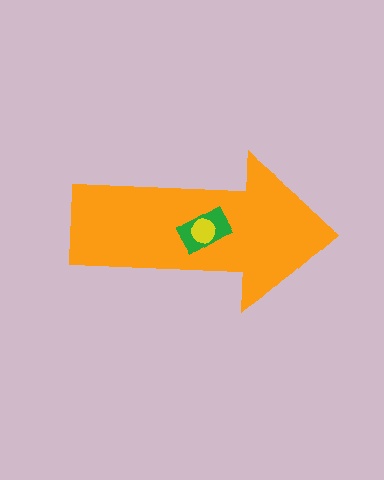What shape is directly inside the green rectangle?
The yellow circle.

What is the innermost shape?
The yellow circle.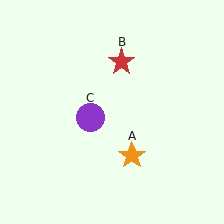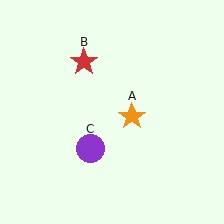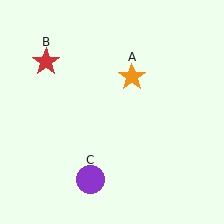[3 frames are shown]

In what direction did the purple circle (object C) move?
The purple circle (object C) moved down.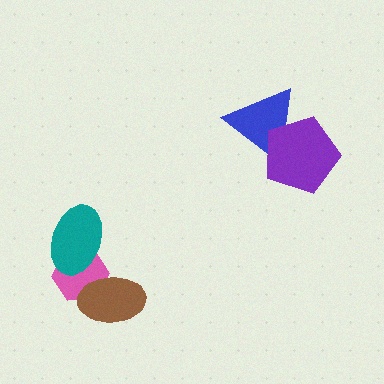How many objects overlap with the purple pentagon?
1 object overlaps with the purple pentagon.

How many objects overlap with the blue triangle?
1 object overlaps with the blue triangle.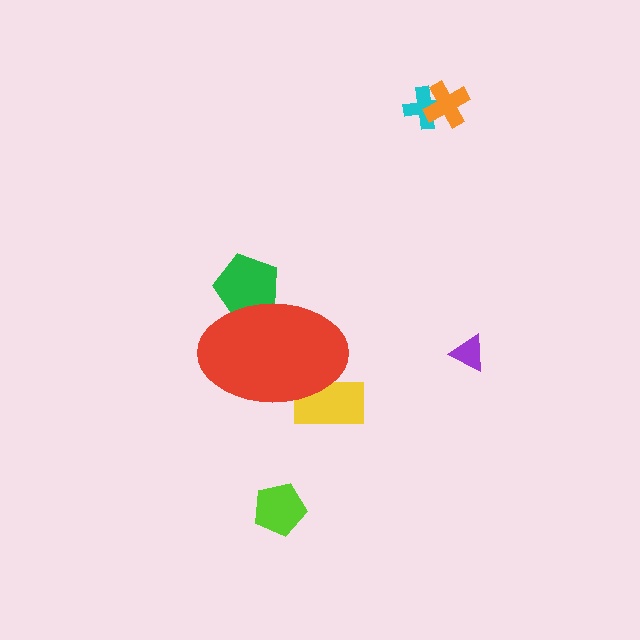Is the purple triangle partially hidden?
No, the purple triangle is fully visible.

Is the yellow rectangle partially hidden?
Yes, the yellow rectangle is partially hidden behind the red ellipse.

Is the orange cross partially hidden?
No, the orange cross is fully visible.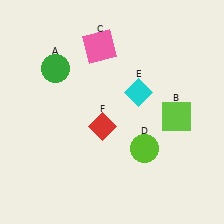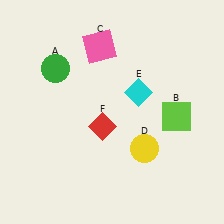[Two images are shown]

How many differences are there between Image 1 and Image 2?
There is 1 difference between the two images.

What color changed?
The circle (D) changed from lime in Image 1 to yellow in Image 2.